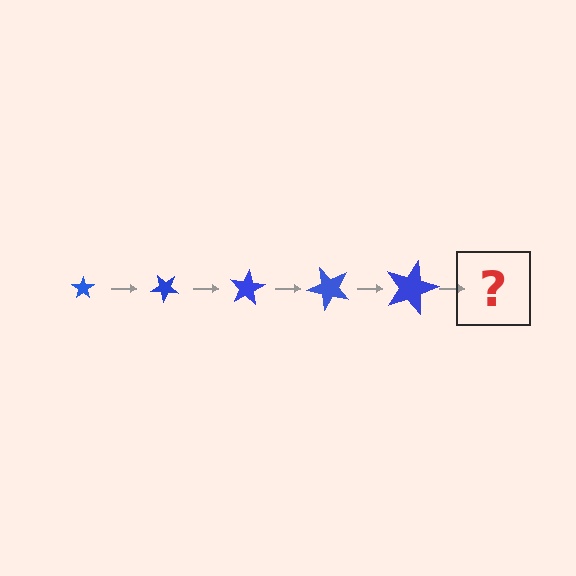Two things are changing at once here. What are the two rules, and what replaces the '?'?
The two rules are that the star grows larger each step and it rotates 40 degrees each step. The '?' should be a star, larger than the previous one and rotated 200 degrees from the start.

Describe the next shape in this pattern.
It should be a star, larger than the previous one and rotated 200 degrees from the start.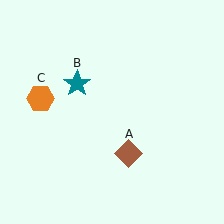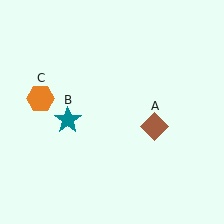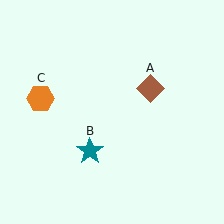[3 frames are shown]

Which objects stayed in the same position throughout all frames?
Orange hexagon (object C) remained stationary.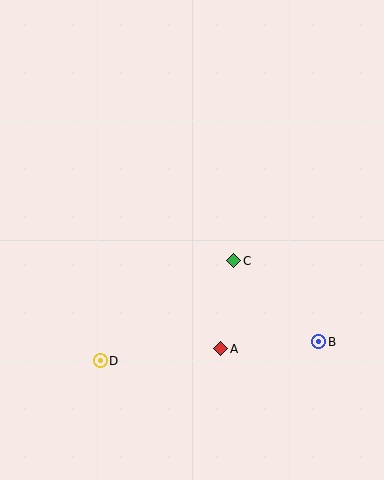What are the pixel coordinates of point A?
Point A is at (221, 349).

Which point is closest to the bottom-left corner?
Point D is closest to the bottom-left corner.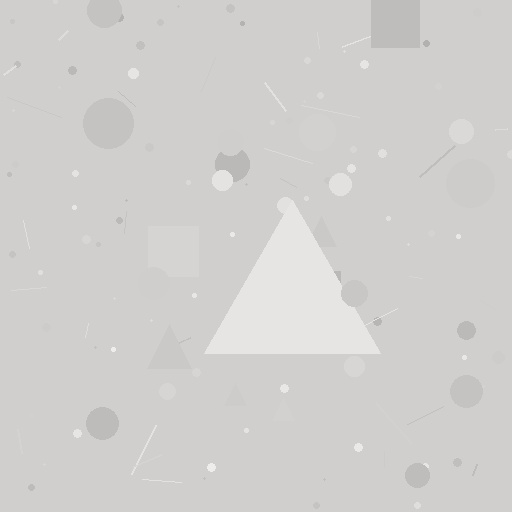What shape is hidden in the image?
A triangle is hidden in the image.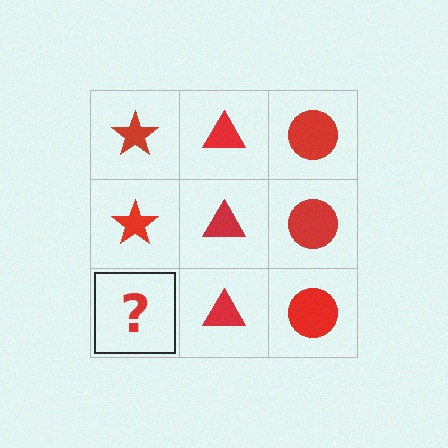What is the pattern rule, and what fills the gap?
The rule is that each column has a consistent shape. The gap should be filled with a red star.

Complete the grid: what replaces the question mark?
The question mark should be replaced with a red star.